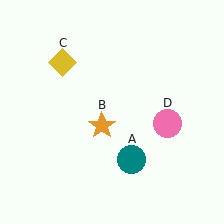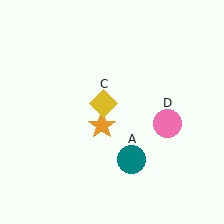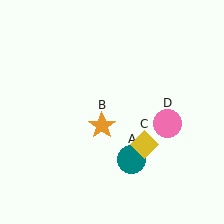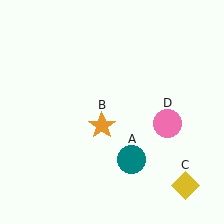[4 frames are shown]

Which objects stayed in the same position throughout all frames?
Teal circle (object A) and orange star (object B) and pink circle (object D) remained stationary.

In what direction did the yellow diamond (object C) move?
The yellow diamond (object C) moved down and to the right.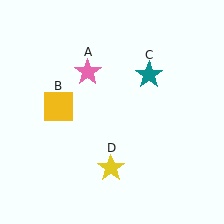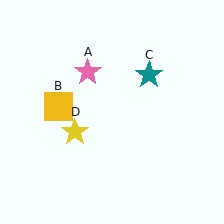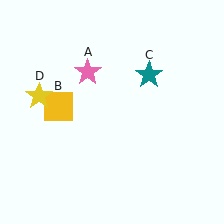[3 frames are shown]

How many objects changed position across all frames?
1 object changed position: yellow star (object D).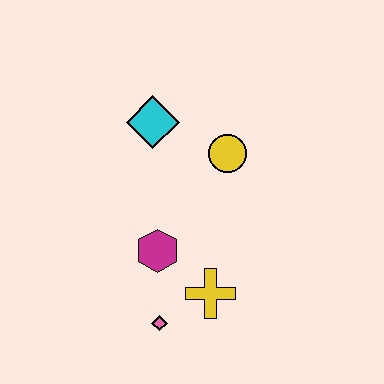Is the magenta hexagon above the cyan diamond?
No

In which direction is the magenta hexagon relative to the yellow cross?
The magenta hexagon is to the left of the yellow cross.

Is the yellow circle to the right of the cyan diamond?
Yes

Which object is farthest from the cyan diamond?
The pink diamond is farthest from the cyan diamond.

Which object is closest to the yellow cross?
The pink diamond is closest to the yellow cross.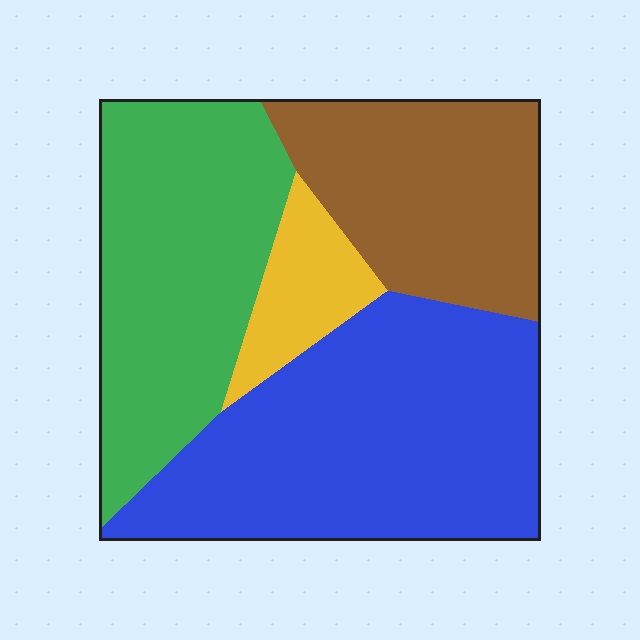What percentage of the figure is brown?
Brown takes up about one quarter (1/4) of the figure.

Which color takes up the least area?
Yellow, at roughly 10%.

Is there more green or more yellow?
Green.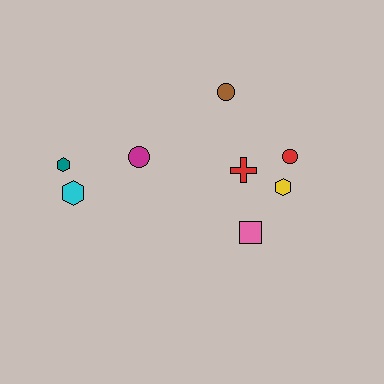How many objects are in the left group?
There are 3 objects.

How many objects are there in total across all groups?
There are 8 objects.